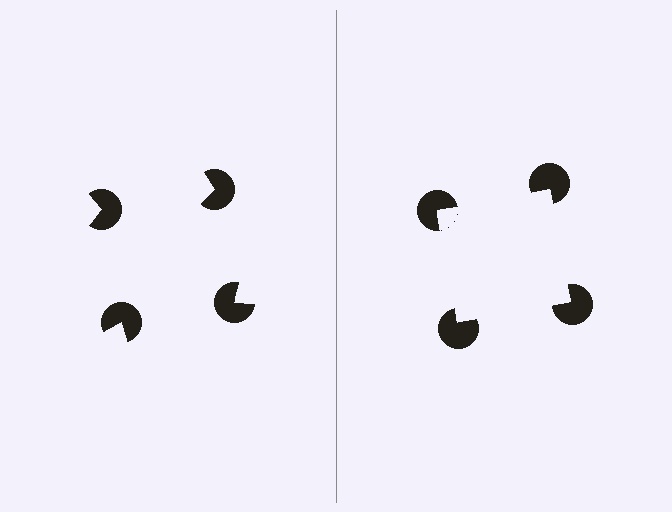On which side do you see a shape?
An illusory square appears on the right side. On the left side the wedge cuts are rotated, so no coherent shape forms.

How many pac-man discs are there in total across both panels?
8 — 4 on each side.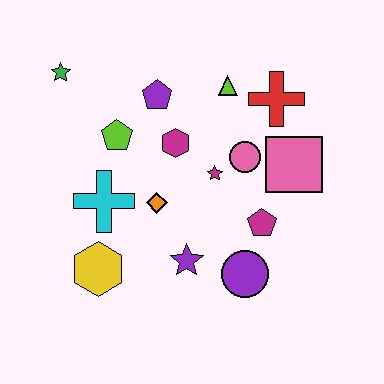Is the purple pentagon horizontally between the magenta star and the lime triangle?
No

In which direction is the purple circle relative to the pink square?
The purple circle is below the pink square.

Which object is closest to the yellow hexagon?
The cyan cross is closest to the yellow hexagon.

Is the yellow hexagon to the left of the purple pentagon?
Yes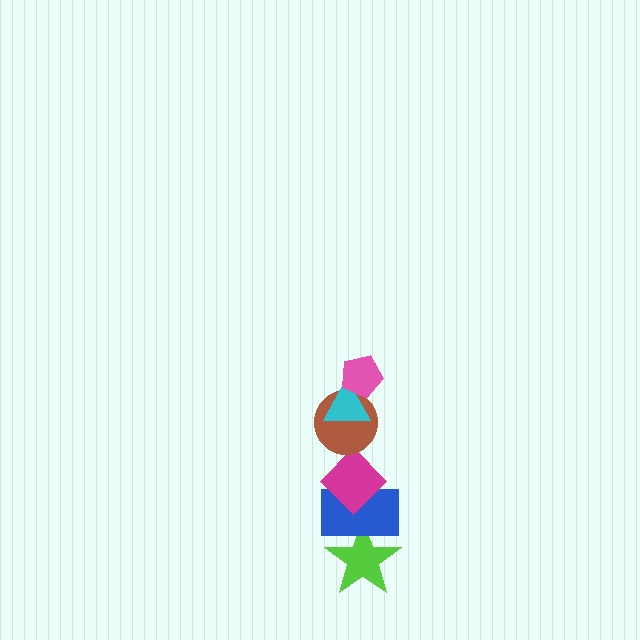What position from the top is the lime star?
The lime star is 6th from the top.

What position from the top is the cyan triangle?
The cyan triangle is 2nd from the top.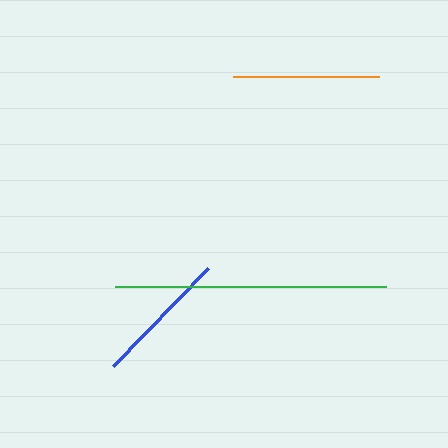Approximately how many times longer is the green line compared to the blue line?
The green line is approximately 2.0 times the length of the blue line.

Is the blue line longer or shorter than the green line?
The green line is longer than the blue line.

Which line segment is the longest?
The green line is the longest at approximately 271 pixels.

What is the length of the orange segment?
The orange segment is approximately 146 pixels long.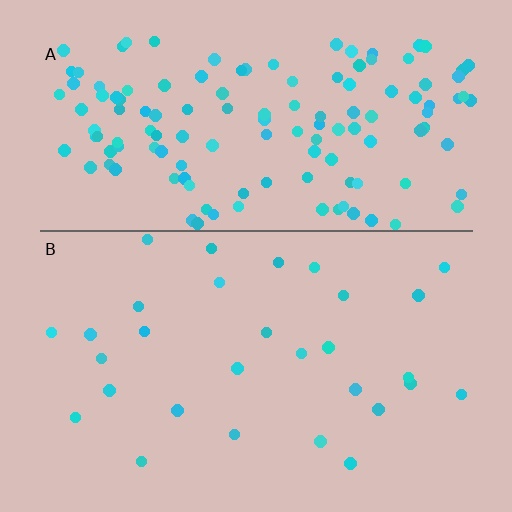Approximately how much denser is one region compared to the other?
Approximately 4.7× — region A over region B.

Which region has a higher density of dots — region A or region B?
A (the top).